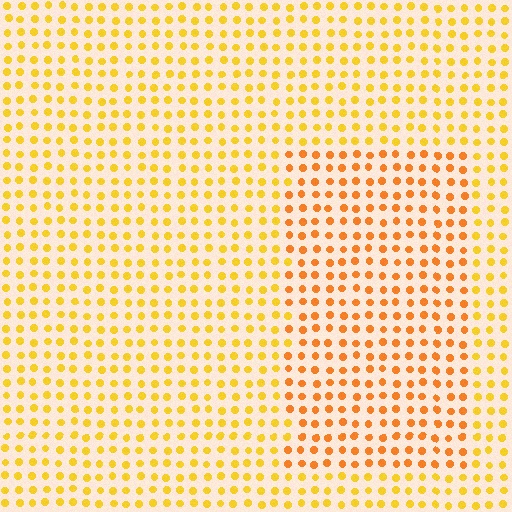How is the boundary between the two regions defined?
The boundary is defined purely by a slight shift in hue (about 23 degrees). Spacing, size, and orientation are identical on both sides.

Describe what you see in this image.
The image is filled with small yellow elements in a uniform arrangement. A rectangle-shaped region is visible where the elements are tinted to a slightly different hue, forming a subtle color boundary.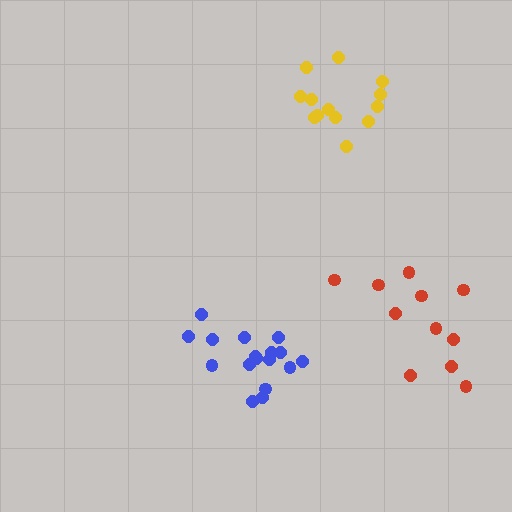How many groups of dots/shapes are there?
There are 3 groups.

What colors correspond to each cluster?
The clusters are colored: yellow, red, blue.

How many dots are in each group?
Group 1: 13 dots, Group 2: 11 dots, Group 3: 17 dots (41 total).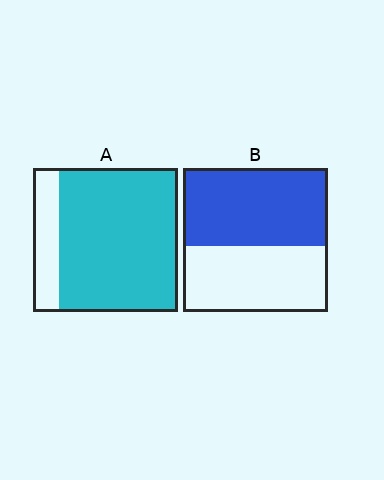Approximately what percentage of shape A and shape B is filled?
A is approximately 80% and B is approximately 55%.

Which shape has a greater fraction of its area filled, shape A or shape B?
Shape A.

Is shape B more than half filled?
Yes.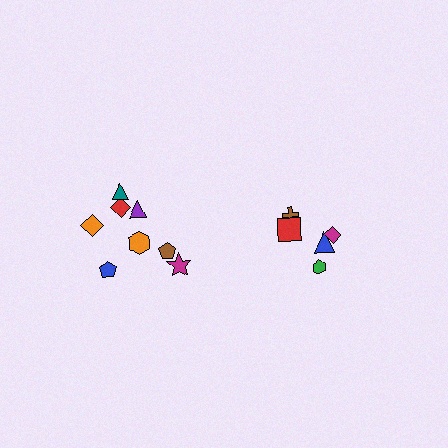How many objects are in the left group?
There are 8 objects.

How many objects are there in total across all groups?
There are 13 objects.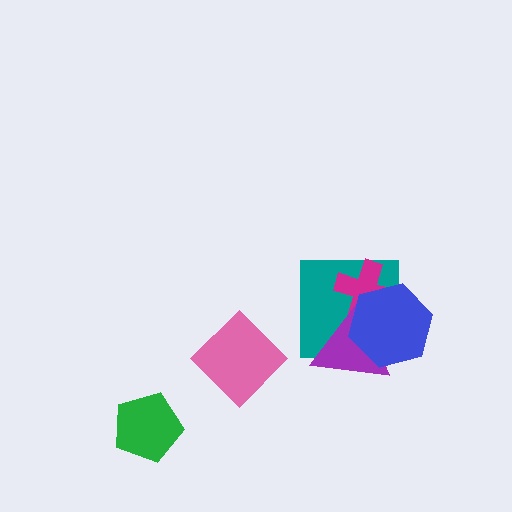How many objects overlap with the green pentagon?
0 objects overlap with the green pentagon.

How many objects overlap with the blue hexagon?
3 objects overlap with the blue hexagon.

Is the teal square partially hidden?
Yes, it is partially covered by another shape.